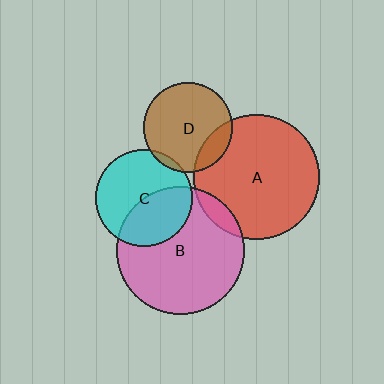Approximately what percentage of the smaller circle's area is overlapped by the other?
Approximately 40%.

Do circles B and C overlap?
Yes.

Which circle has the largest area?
Circle B (pink).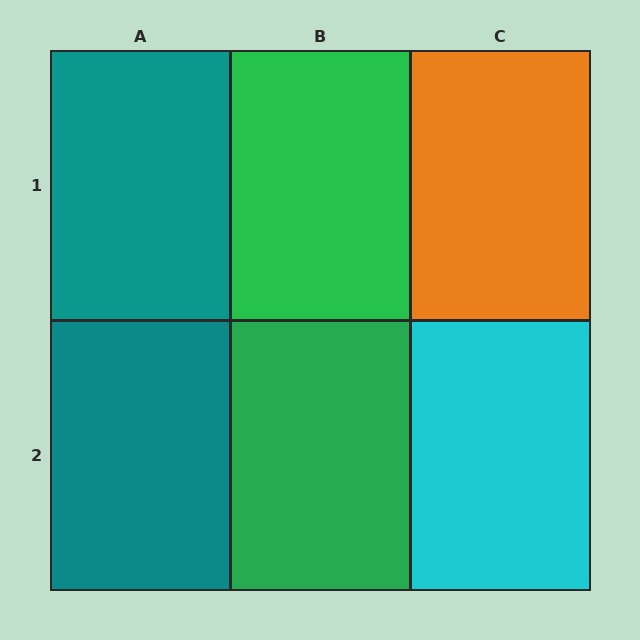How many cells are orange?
1 cell is orange.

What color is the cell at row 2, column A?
Teal.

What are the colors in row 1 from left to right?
Teal, green, orange.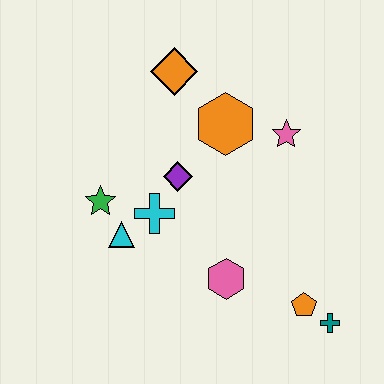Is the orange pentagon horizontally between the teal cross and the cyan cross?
Yes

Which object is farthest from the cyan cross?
The teal cross is farthest from the cyan cross.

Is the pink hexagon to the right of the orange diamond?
Yes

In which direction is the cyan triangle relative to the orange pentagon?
The cyan triangle is to the left of the orange pentagon.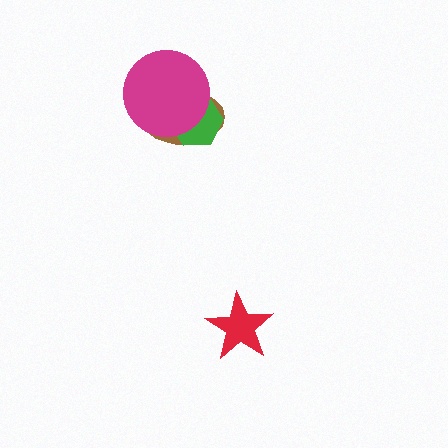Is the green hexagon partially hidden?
Yes, it is partially covered by another shape.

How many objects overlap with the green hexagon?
2 objects overlap with the green hexagon.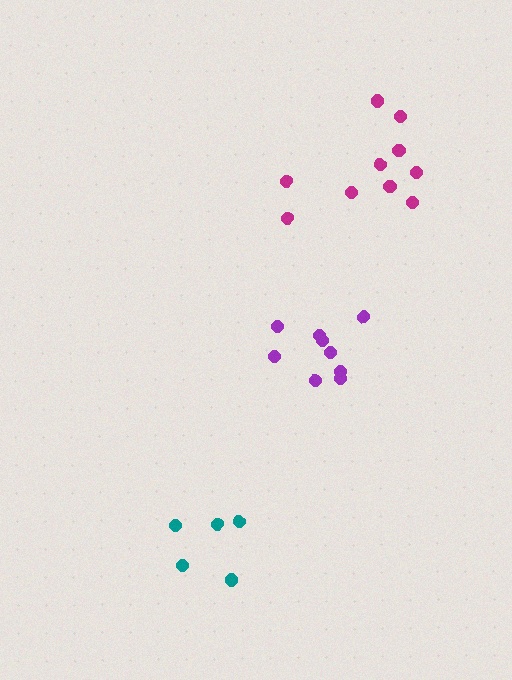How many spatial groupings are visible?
There are 3 spatial groupings.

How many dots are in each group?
Group 1: 9 dots, Group 2: 5 dots, Group 3: 10 dots (24 total).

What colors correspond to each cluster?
The clusters are colored: purple, teal, magenta.